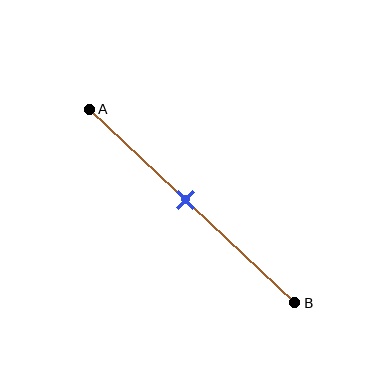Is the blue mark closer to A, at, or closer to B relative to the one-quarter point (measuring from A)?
The blue mark is closer to point B than the one-quarter point of segment AB.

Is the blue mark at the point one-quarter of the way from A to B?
No, the mark is at about 45% from A, not at the 25% one-quarter point.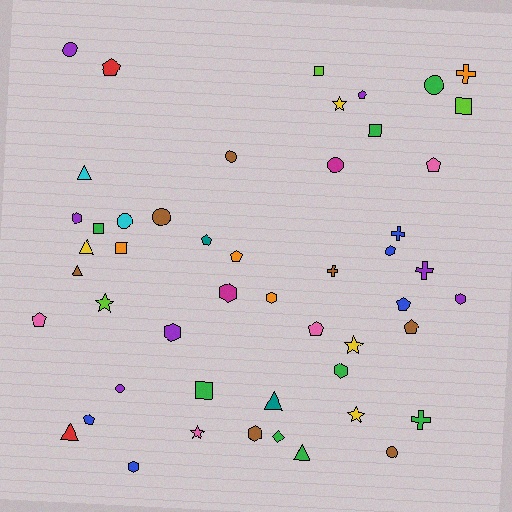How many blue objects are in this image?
There are 5 blue objects.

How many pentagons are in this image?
There are 10 pentagons.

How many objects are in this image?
There are 50 objects.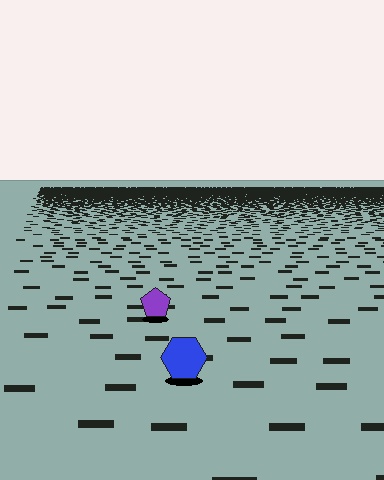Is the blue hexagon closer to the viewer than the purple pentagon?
Yes. The blue hexagon is closer — you can tell from the texture gradient: the ground texture is coarser near it.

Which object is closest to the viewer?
The blue hexagon is closest. The texture marks near it are larger and more spread out.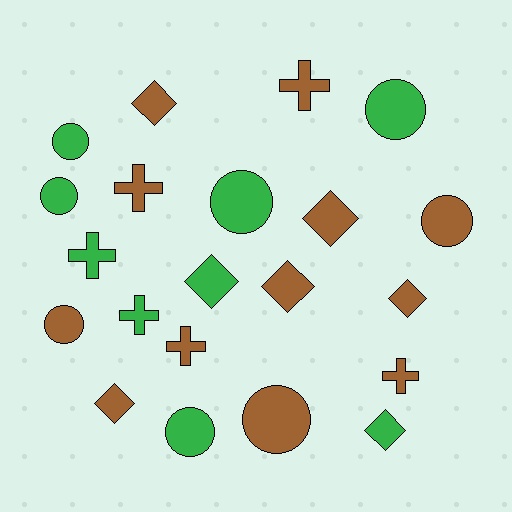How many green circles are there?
There are 5 green circles.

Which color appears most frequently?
Brown, with 12 objects.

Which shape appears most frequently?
Circle, with 8 objects.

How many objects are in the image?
There are 21 objects.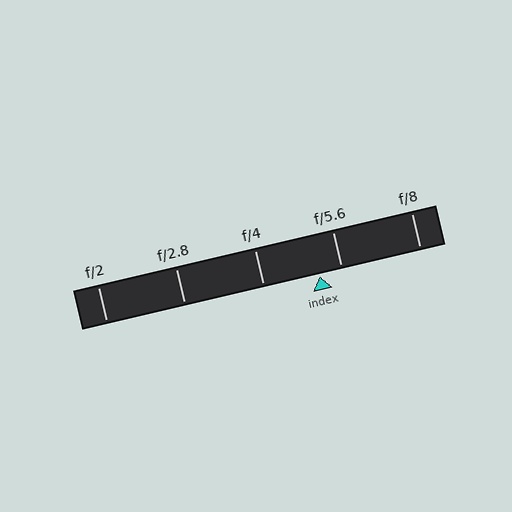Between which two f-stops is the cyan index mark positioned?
The index mark is between f/4 and f/5.6.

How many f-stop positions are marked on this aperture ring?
There are 5 f-stop positions marked.